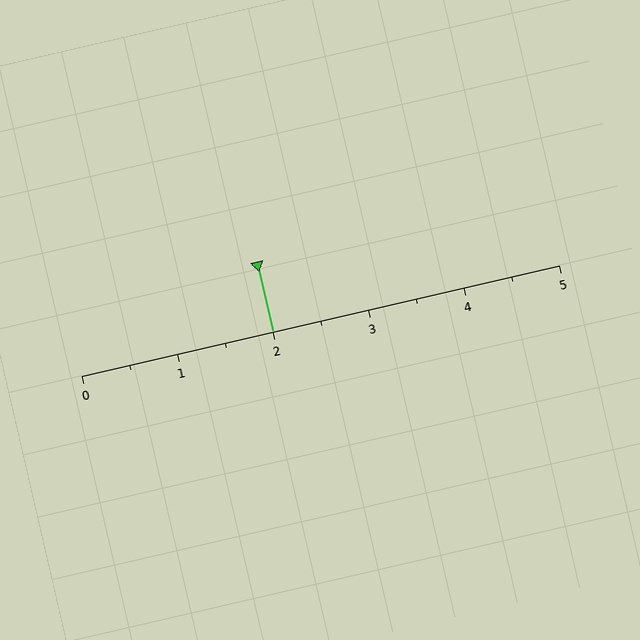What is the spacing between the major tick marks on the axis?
The major ticks are spaced 1 apart.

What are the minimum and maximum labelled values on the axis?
The axis runs from 0 to 5.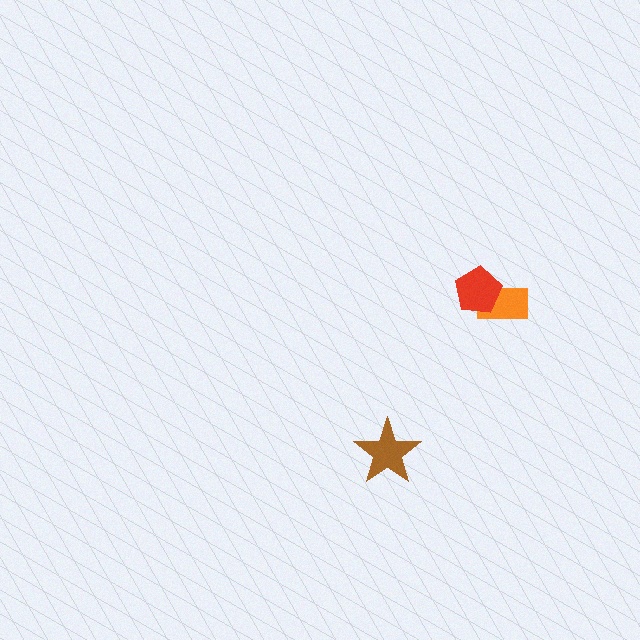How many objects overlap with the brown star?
0 objects overlap with the brown star.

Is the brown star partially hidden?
No, no other shape covers it.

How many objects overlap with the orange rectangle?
1 object overlaps with the orange rectangle.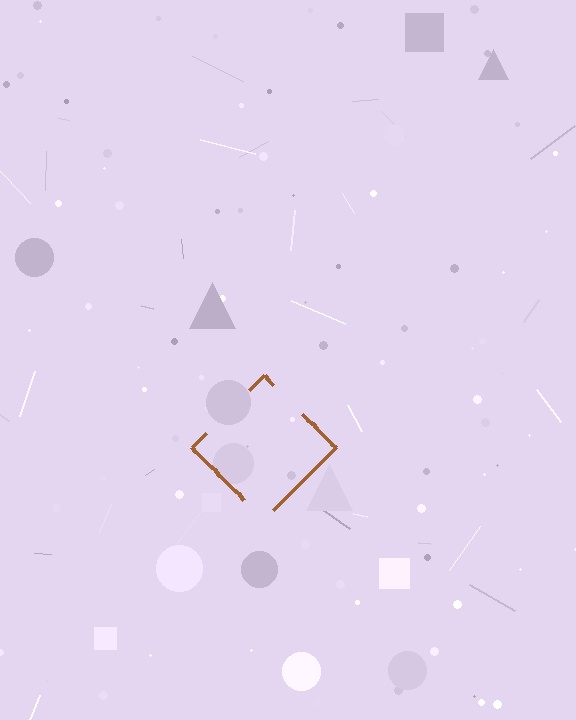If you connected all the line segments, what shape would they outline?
They would outline a diamond.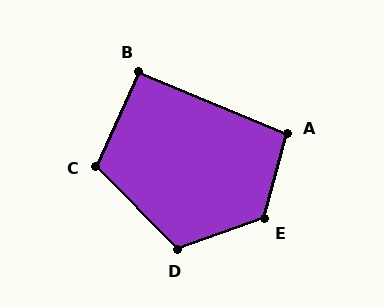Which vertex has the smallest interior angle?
B, at approximately 92 degrees.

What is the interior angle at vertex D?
Approximately 115 degrees (obtuse).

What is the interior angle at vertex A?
Approximately 97 degrees (obtuse).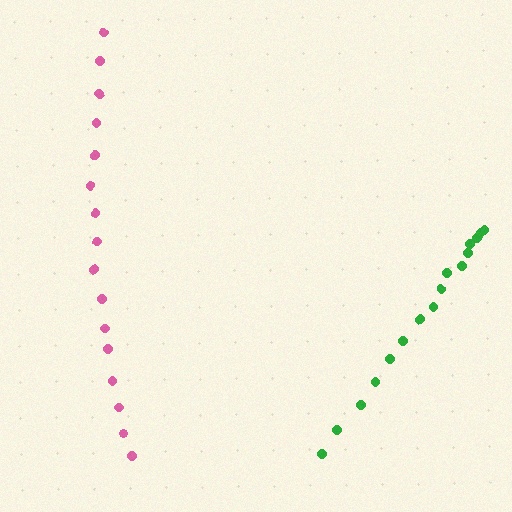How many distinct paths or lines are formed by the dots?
There are 2 distinct paths.